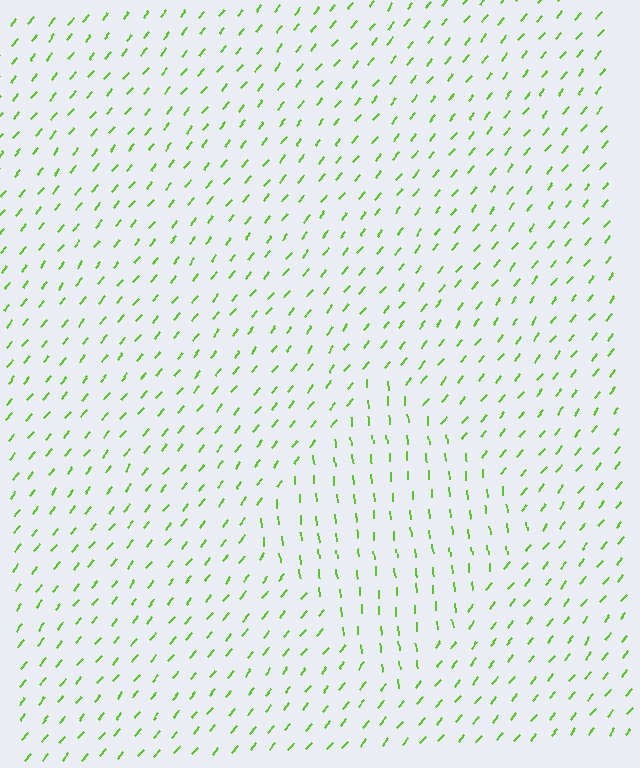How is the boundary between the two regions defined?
The boundary is defined purely by a change in line orientation (approximately 45 degrees difference). All lines are the same color and thickness.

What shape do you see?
I see a diamond.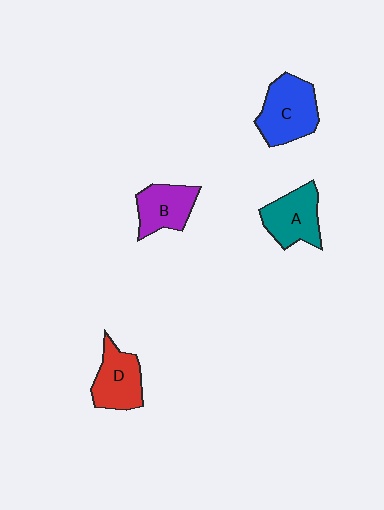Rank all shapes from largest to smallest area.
From largest to smallest: C (blue), A (teal), D (red), B (purple).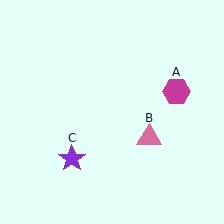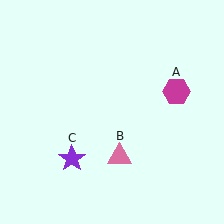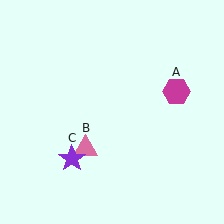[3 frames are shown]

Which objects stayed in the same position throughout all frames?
Magenta hexagon (object A) and purple star (object C) remained stationary.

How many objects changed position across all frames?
1 object changed position: pink triangle (object B).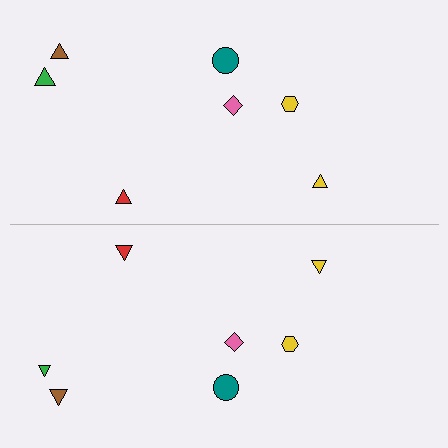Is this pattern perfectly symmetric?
No, the pattern is not perfectly symmetric. The green triangle on the bottom side has a different size than its mirror counterpart.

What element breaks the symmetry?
The green triangle on the bottom side has a different size than its mirror counterpart.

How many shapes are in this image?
There are 14 shapes in this image.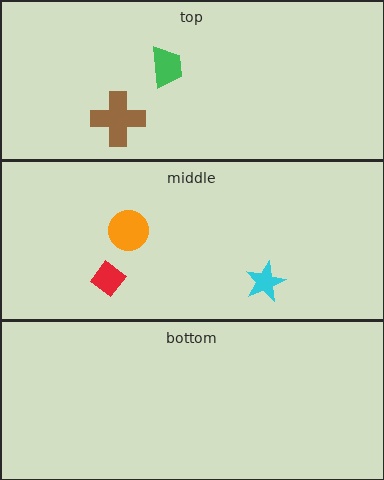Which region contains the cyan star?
The middle region.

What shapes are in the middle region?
The red diamond, the orange circle, the cyan star.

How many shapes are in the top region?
2.